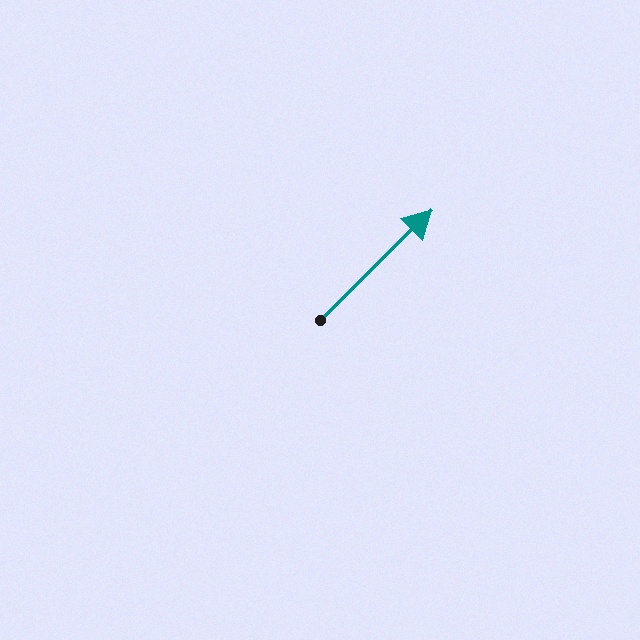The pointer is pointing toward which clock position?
Roughly 2 o'clock.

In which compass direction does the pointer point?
Northeast.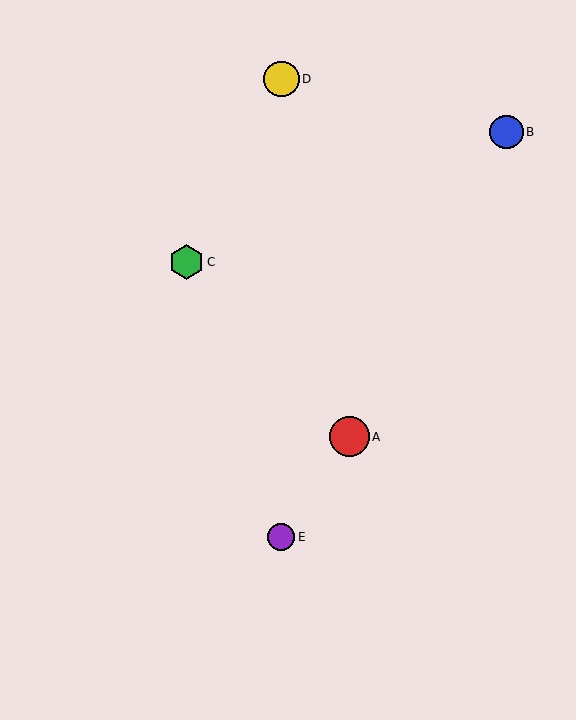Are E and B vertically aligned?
No, E is at x≈281 and B is at x≈506.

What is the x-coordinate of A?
Object A is at x≈349.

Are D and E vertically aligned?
Yes, both are at x≈281.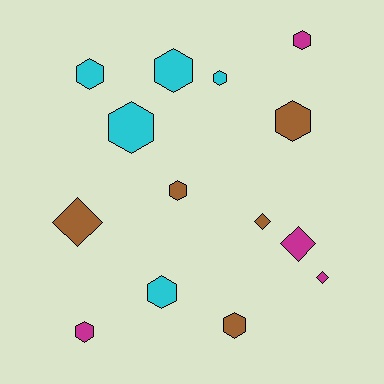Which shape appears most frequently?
Hexagon, with 10 objects.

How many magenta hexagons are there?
There are 2 magenta hexagons.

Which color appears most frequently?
Cyan, with 5 objects.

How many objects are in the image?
There are 14 objects.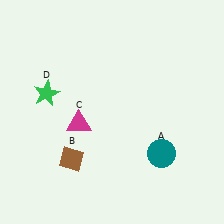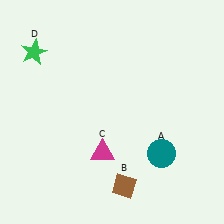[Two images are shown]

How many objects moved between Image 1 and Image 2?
3 objects moved between the two images.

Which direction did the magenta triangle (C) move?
The magenta triangle (C) moved down.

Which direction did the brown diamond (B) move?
The brown diamond (B) moved right.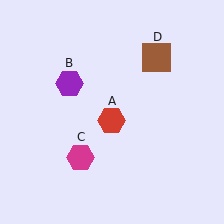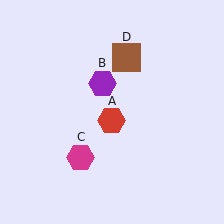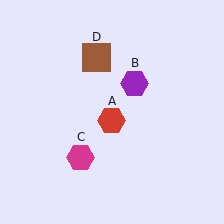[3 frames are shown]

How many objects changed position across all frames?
2 objects changed position: purple hexagon (object B), brown square (object D).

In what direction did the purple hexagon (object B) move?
The purple hexagon (object B) moved right.